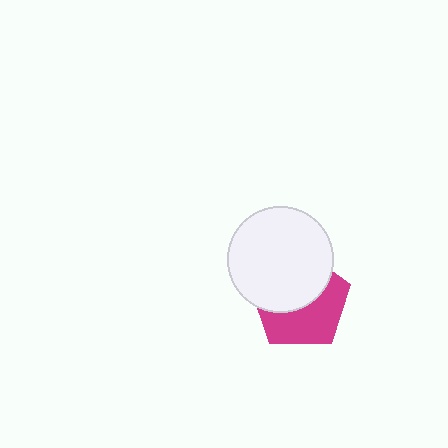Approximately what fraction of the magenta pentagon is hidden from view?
Roughly 51% of the magenta pentagon is hidden behind the white circle.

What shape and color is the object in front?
The object in front is a white circle.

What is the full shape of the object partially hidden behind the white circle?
The partially hidden object is a magenta pentagon.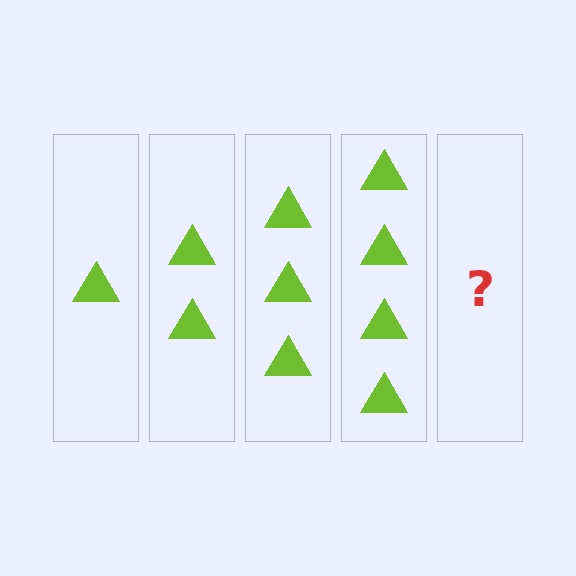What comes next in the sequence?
The next element should be 5 triangles.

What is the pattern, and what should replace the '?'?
The pattern is that each step adds one more triangle. The '?' should be 5 triangles.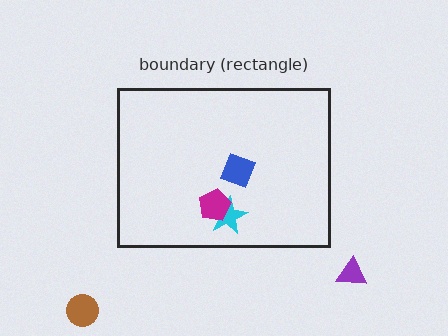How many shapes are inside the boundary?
3 inside, 2 outside.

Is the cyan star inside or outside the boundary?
Inside.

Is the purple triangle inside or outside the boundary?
Outside.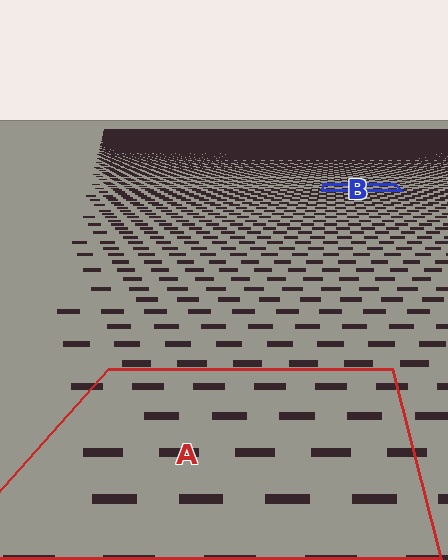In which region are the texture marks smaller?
The texture marks are smaller in region B, because it is farther away.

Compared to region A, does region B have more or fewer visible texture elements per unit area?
Region B has more texture elements per unit area — they are packed more densely because it is farther away.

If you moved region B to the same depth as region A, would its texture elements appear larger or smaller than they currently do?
They would appear larger. At a closer depth, the same texture elements are projected at a bigger on-screen size.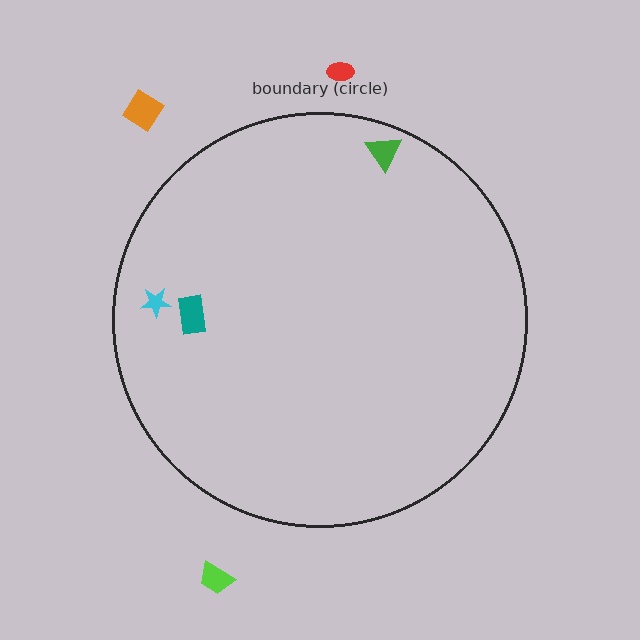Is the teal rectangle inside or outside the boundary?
Inside.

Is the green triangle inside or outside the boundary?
Inside.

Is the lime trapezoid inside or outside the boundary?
Outside.